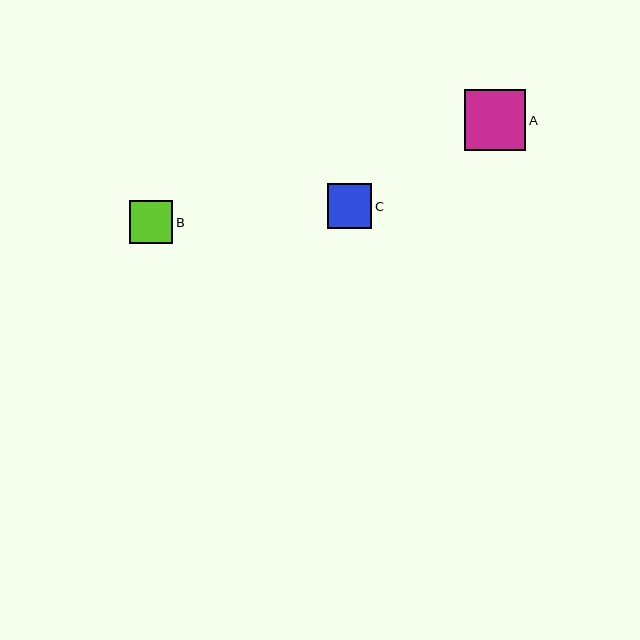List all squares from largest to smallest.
From largest to smallest: A, C, B.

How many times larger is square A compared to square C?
Square A is approximately 1.4 times the size of square C.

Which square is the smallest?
Square B is the smallest with a size of approximately 43 pixels.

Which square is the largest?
Square A is the largest with a size of approximately 61 pixels.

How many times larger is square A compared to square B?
Square A is approximately 1.4 times the size of square B.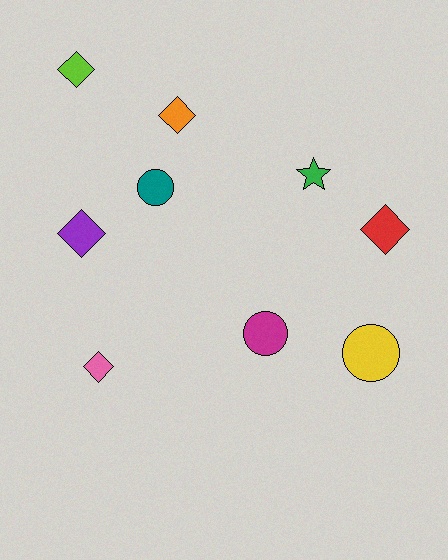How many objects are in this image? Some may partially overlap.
There are 9 objects.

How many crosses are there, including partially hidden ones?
There are no crosses.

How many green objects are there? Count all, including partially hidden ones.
There is 1 green object.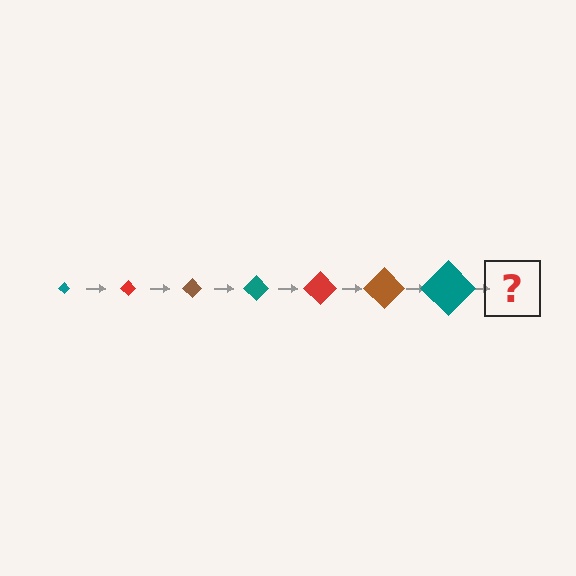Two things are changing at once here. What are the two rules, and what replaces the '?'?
The two rules are that the diamond grows larger each step and the color cycles through teal, red, and brown. The '?' should be a red diamond, larger than the previous one.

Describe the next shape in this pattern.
It should be a red diamond, larger than the previous one.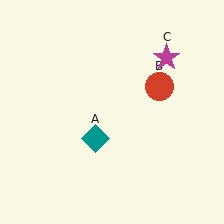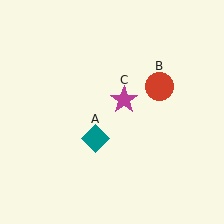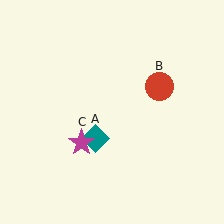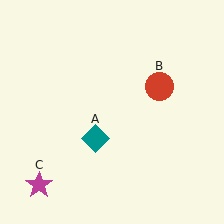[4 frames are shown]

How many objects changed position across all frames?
1 object changed position: magenta star (object C).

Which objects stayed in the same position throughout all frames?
Teal diamond (object A) and red circle (object B) remained stationary.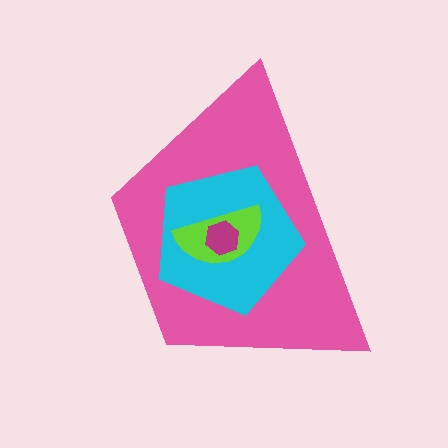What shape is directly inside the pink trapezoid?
The cyan pentagon.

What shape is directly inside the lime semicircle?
The magenta hexagon.